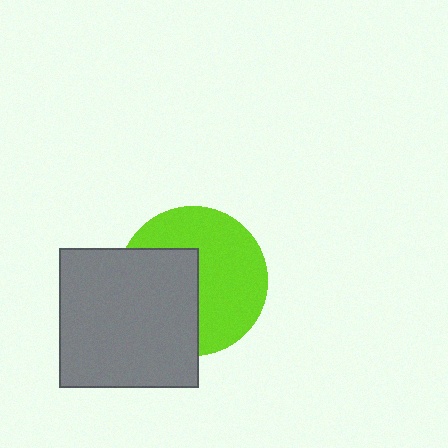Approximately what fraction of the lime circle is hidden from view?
Roughly 43% of the lime circle is hidden behind the gray square.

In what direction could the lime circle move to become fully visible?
The lime circle could move right. That would shift it out from behind the gray square entirely.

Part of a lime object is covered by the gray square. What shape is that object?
It is a circle.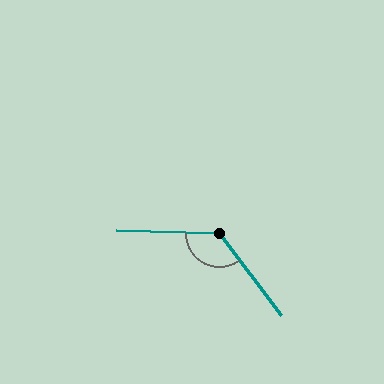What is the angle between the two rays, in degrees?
Approximately 129 degrees.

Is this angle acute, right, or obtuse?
It is obtuse.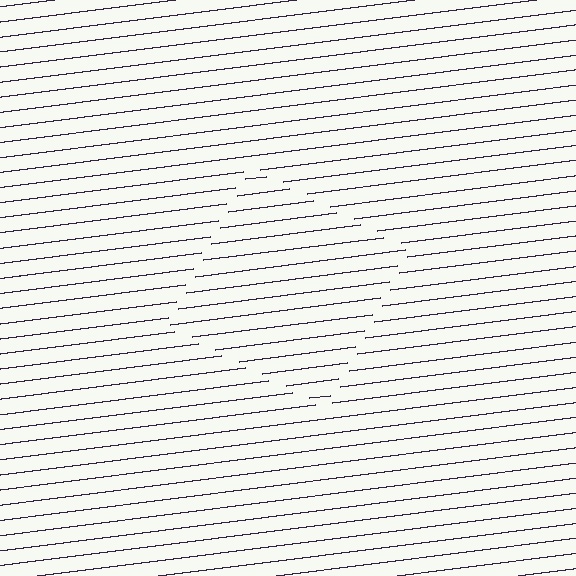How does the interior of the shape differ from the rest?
The interior of the shape contains the same grating, shifted by half a period — the contour is defined by the phase discontinuity where line-ends from the inner and outer gratings abut.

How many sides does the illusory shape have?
4 sides — the line-ends trace a square.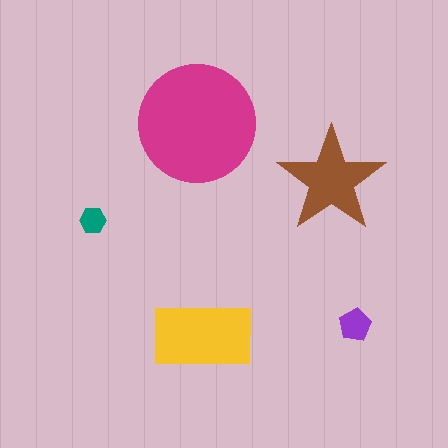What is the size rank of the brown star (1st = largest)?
3rd.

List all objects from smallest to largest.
The teal hexagon, the purple pentagon, the brown star, the yellow rectangle, the magenta circle.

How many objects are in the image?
There are 5 objects in the image.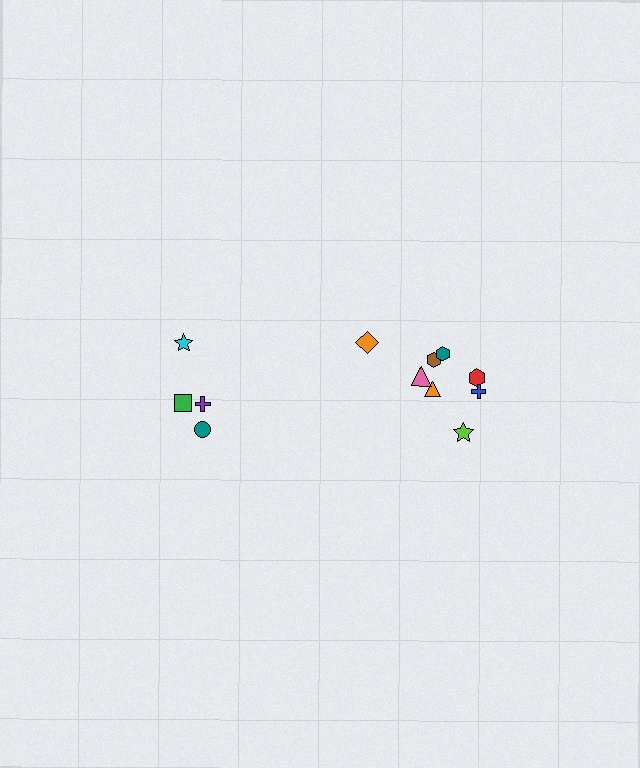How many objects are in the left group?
There are 4 objects.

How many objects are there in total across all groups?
There are 12 objects.